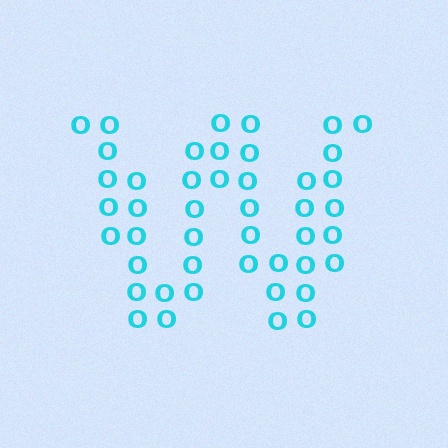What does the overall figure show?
The overall figure shows the letter W.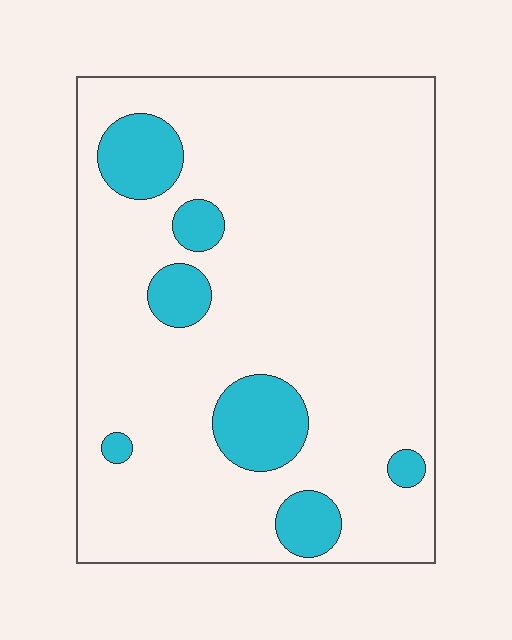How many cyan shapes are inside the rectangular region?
7.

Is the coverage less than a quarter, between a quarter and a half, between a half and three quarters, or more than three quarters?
Less than a quarter.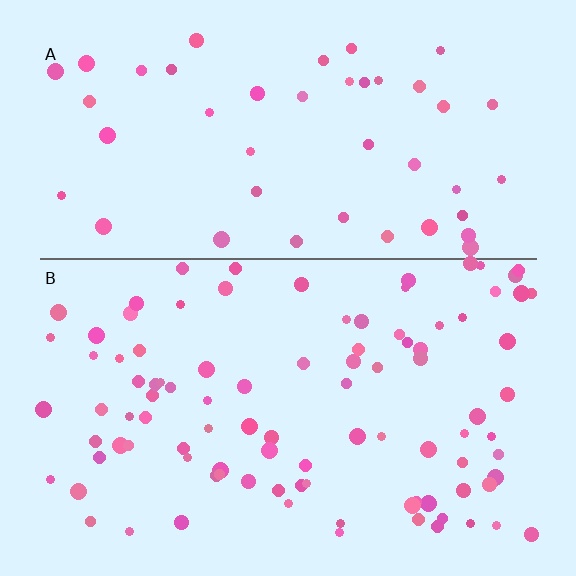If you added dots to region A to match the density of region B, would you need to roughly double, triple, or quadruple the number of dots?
Approximately double.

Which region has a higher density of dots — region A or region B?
B (the bottom).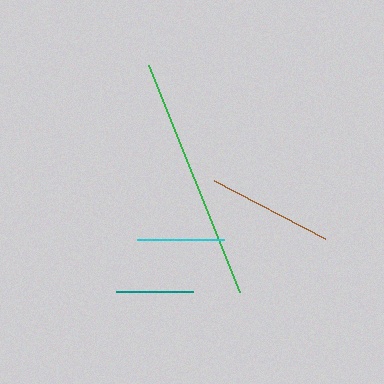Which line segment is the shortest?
The teal line is the shortest at approximately 77 pixels.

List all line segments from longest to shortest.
From longest to shortest: green, brown, cyan, teal.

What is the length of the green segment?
The green segment is approximately 244 pixels long.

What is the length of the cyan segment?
The cyan segment is approximately 87 pixels long.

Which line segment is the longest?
The green line is the longest at approximately 244 pixels.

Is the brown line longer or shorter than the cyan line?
The brown line is longer than the cyan line.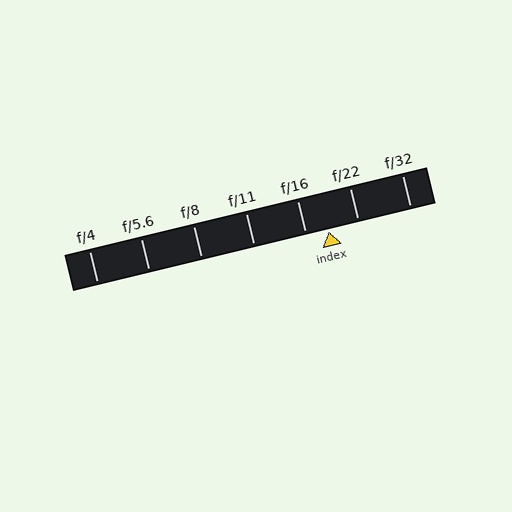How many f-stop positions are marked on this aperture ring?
There are 7 f-stop positions marked.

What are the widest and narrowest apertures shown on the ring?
The widest aperture shown is f/4 and the narrowest is f/32.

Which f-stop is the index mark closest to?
The index mark is closest to f/16.